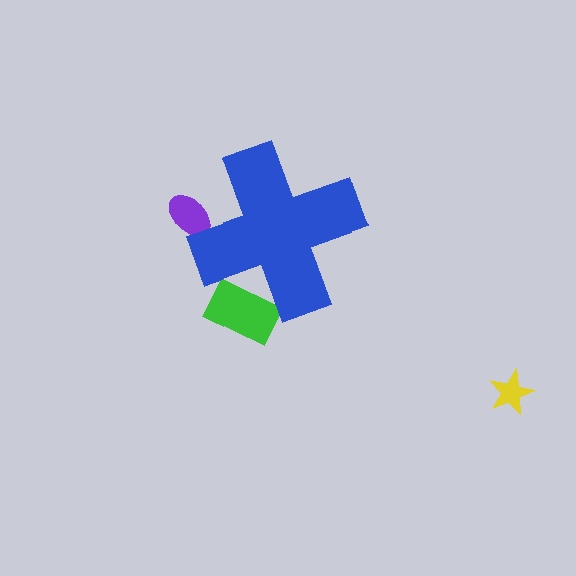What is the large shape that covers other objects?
A blue cross.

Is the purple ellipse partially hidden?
Yes, the purple ellipse is partially hidden behind the blue cross.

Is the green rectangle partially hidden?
Yes, the green rectangle is partially hidden behind the blue cross.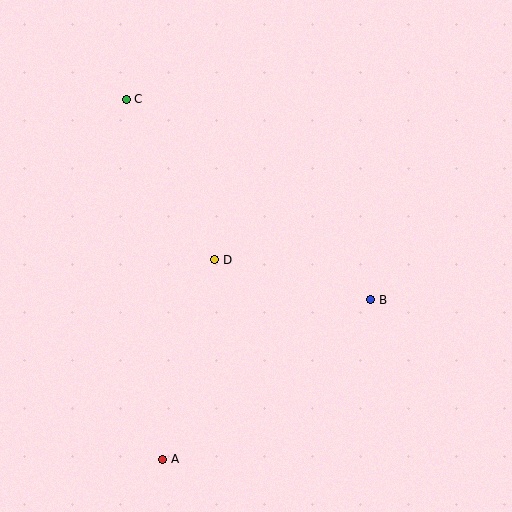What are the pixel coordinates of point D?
Point D is at (215, 260).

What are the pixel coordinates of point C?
Point C is at (126, 99).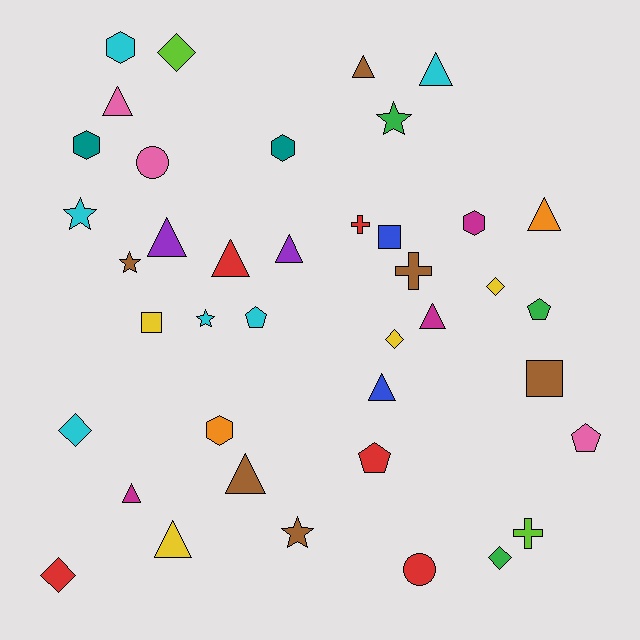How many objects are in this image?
There are 40 objects.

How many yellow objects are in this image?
There are 4 yellow objects.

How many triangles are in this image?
There are 12 triangles.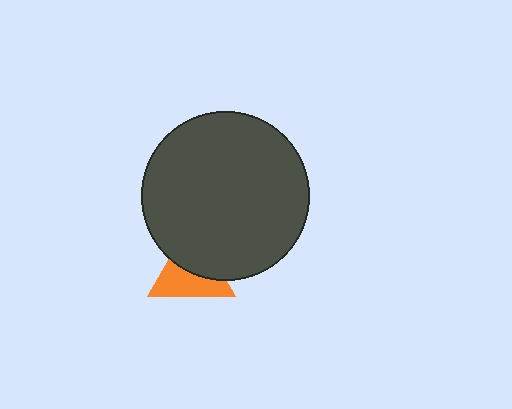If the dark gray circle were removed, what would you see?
You would see the complete orange triangle.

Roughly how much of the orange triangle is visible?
About half of it is visible (roughly 53%).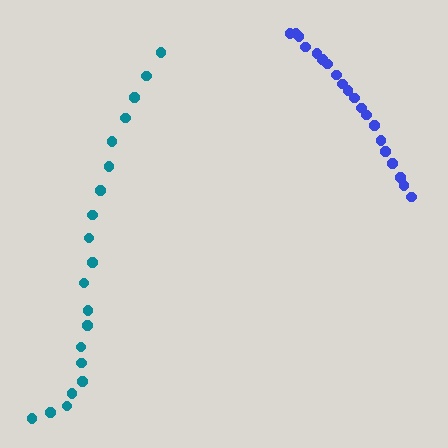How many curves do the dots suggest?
There are 2 distinct paths.